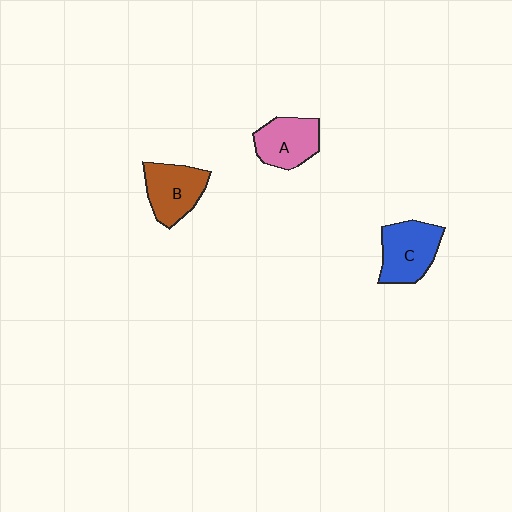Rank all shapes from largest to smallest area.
From largest to smallest: C (blue), B (brown), A (pink).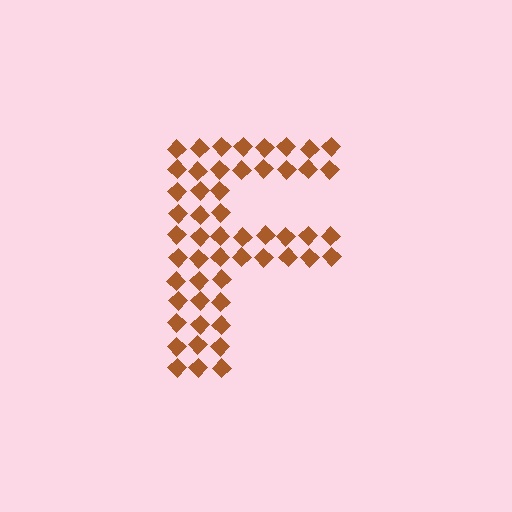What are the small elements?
The small elements are diamonds.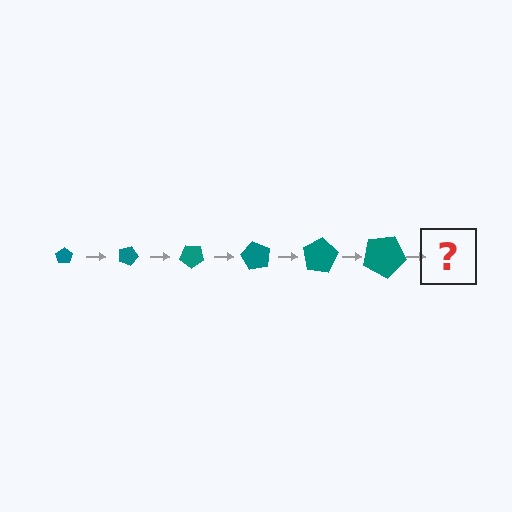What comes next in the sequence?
The next element should be a pentagon, larger than the previous one and rotated 120 degrees from the start.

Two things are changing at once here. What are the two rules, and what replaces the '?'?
The two rules are that the pentagon grows larger each step and it rotates 20 degrees each step. The '?' should be a pentagon, larger than the previous one and rotated 120 degrees from the start.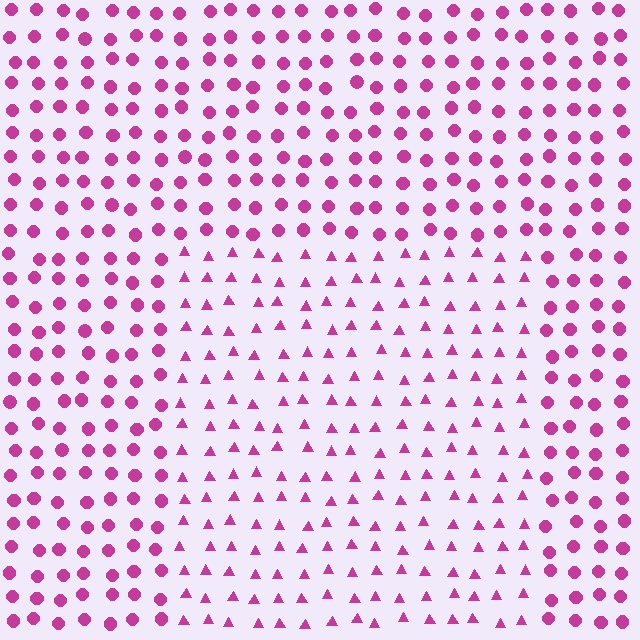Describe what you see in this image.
The image is filled with small magenta elements arranged in a uniform grid. A rectangle-shaped region contains triangles, while the surrounding area contains circles. The boundary is defined purely by the change in element shape.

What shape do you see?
I see a rectangle.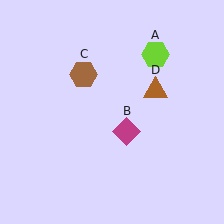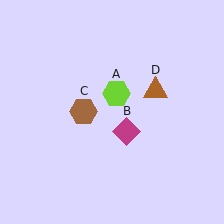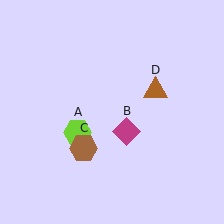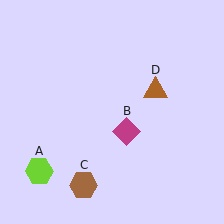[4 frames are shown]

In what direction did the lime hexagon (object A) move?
The lime hexagon (object A) moved down and to the left.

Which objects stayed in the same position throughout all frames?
Magenta diamond (object B) and brown triangle (object D) remained stationary.